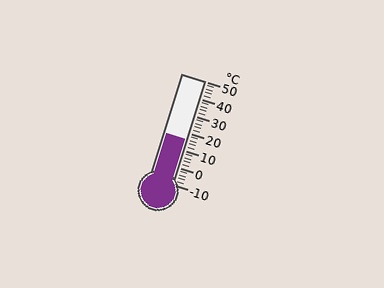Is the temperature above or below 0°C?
The temperature is above 0°C.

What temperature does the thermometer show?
The thermometer shows approximately 16°C.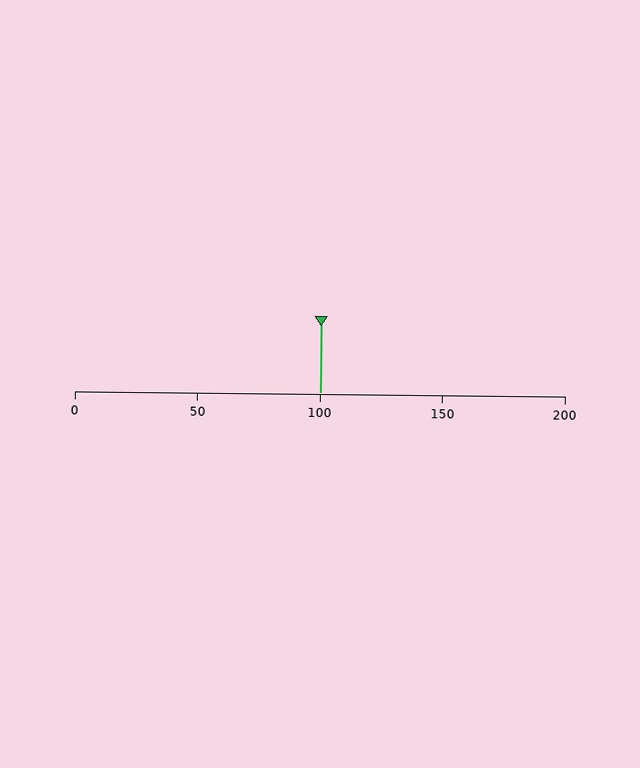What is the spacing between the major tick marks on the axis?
The major ticks are spaced 50 apart.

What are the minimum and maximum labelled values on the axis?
The axis runs from 0 to 200.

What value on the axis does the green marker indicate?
The marker indicates approximately 100.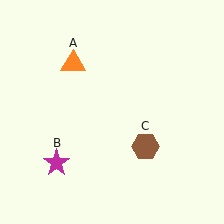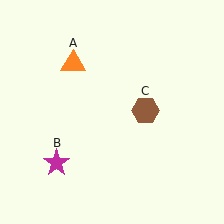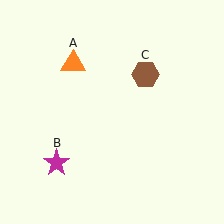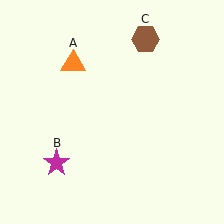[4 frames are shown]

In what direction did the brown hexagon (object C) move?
The brown hexagon (object C) moved up.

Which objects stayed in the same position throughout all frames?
Orange triangle (object A) and magenta star (object B) remained stationary.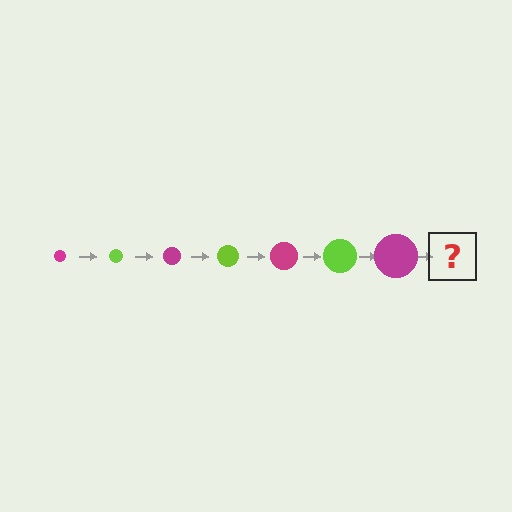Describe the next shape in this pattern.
It should be a lime circle, larger than the previous one.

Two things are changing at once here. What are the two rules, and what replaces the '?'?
The two rules are that the circle grows larger each step and the color cycles through magenta and lime. The '?' should be a lime circle, larger than the previous one.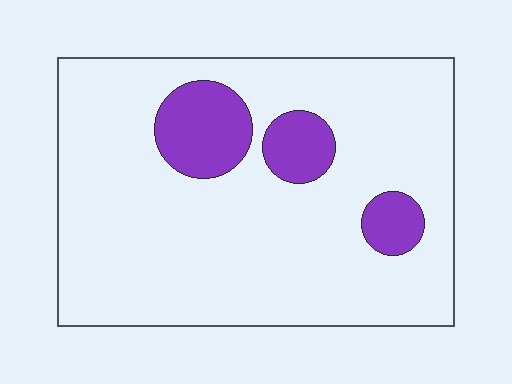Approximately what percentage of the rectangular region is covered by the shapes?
Approximately 15%.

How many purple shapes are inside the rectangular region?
3.